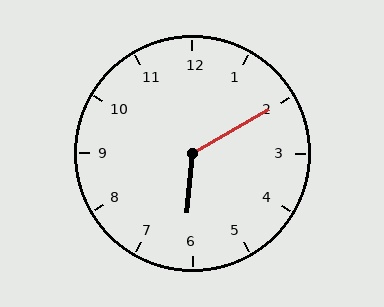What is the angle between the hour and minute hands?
Approximately 125 degrees.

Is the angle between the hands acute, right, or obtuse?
It is obtuse.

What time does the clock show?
6:10.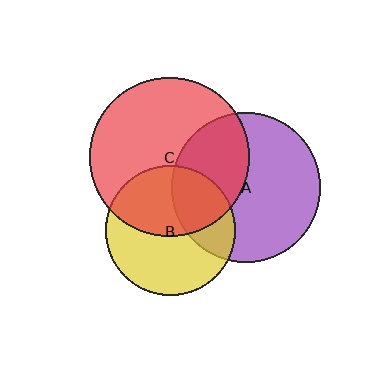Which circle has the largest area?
Circle C (red).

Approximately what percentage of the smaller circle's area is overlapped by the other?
Approximately 45%.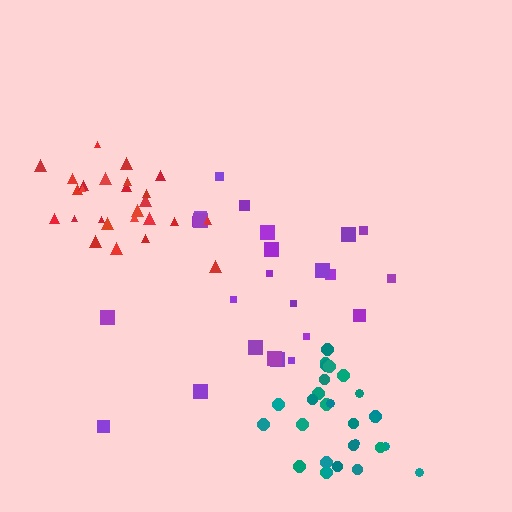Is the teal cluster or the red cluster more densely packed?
Red.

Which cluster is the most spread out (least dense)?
Purple.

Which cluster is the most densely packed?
Red.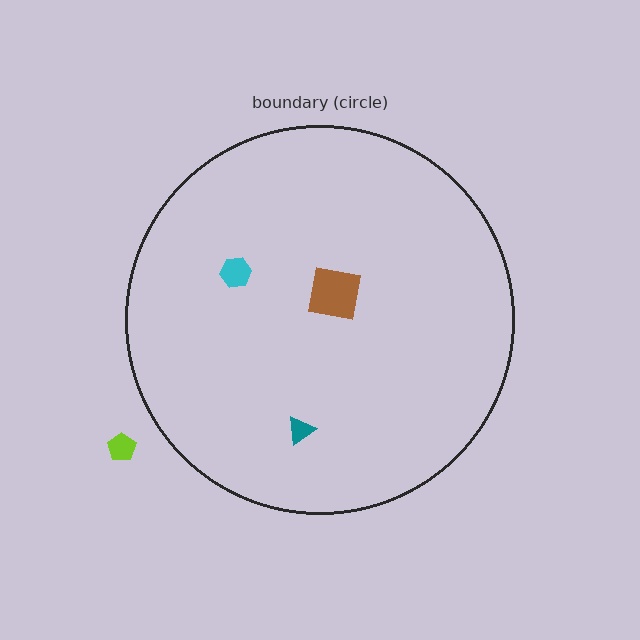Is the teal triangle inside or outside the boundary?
Inside.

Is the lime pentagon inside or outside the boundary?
Outside.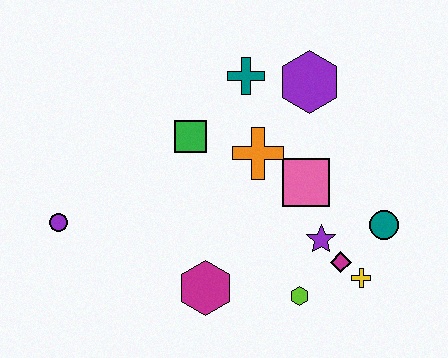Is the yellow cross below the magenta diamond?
Yes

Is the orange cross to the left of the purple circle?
No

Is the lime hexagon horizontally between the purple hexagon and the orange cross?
Yes